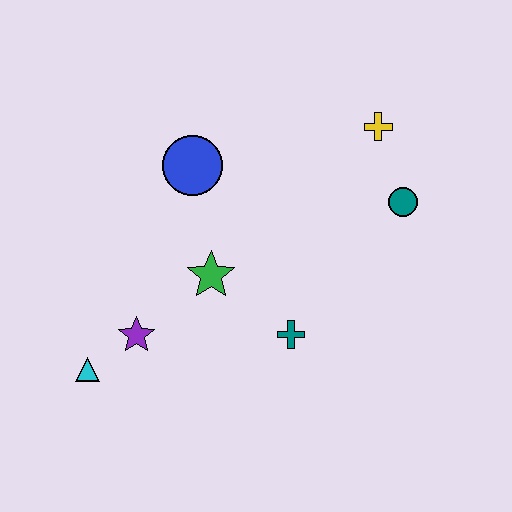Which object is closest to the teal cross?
The green star is closest to the teal cross.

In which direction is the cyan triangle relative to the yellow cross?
The cyan triangle is to the left of the yellow cross.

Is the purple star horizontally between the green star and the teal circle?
No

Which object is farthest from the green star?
The yellow cross is farthest from the green star.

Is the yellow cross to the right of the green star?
Yes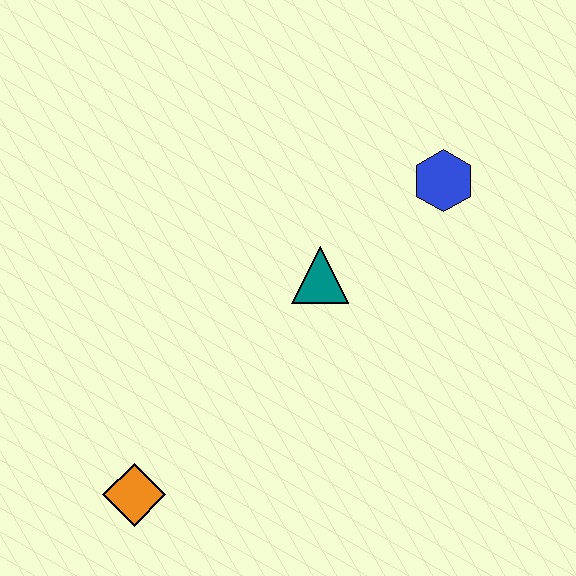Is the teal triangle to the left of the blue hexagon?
Yes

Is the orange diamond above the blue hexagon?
No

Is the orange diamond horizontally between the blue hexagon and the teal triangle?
No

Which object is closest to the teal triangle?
The blue hexagon is closest to the teal triangle.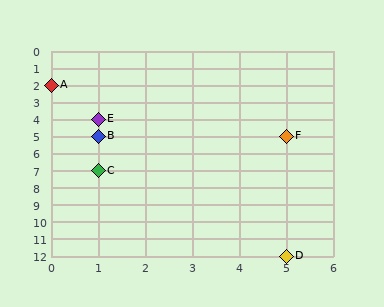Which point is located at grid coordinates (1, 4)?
Point E is at (1, 4).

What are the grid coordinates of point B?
Point B is at grid coordinates (1, 5).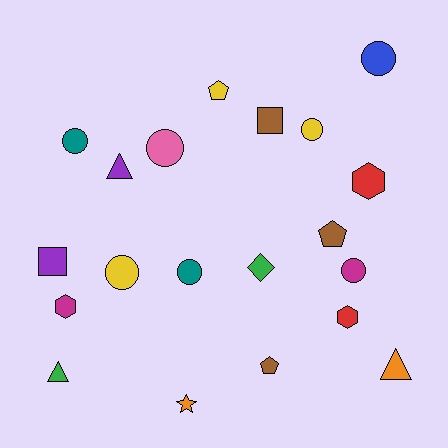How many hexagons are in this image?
There are 3 hexagons.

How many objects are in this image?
There are 20 objects.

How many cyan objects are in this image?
There are no cyan objects.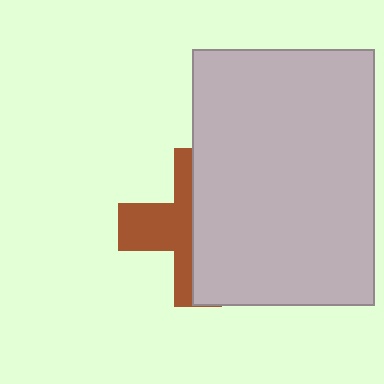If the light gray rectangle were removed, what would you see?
You would see the complete brown cross.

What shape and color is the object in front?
The object in front is a light gray rectangle.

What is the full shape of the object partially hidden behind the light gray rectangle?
The partially hidden object is a brown cross.